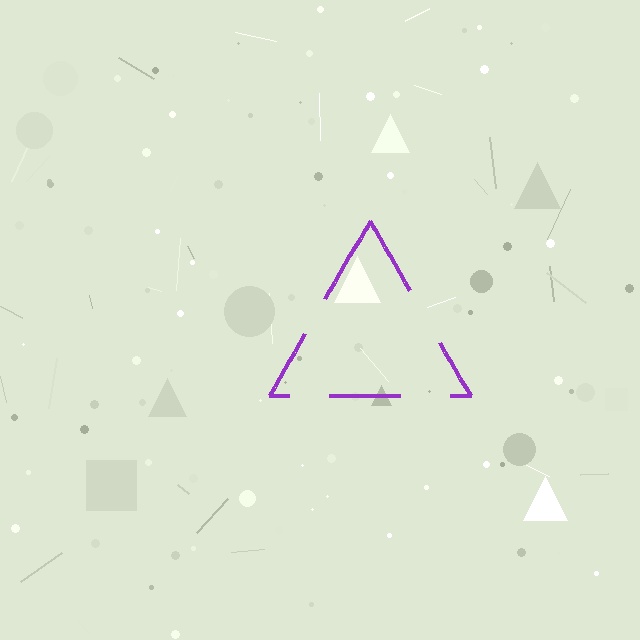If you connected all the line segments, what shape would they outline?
They would outline a triangle.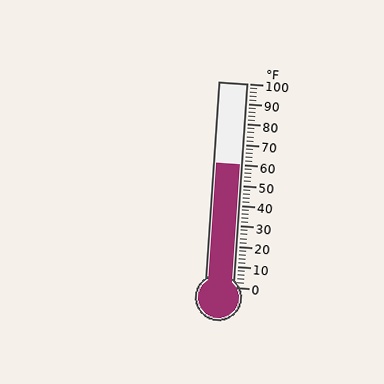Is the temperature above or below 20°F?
The temperature is above 20°F.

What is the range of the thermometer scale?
The thermometer scale ranges from 0°F to 100°F.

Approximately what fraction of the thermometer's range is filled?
The thermometer is filled to approximately 60% of its range.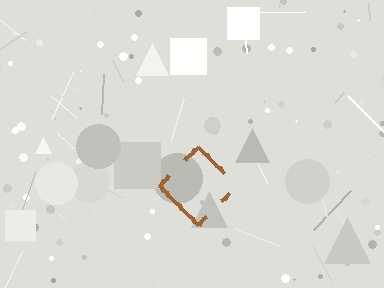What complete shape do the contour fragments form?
The contour fragments form a diamond.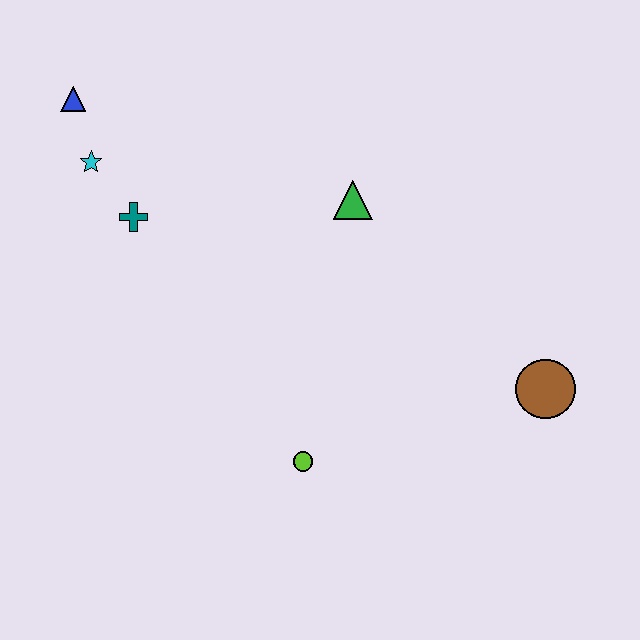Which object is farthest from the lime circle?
The blue triangle is farthest from the lime circle.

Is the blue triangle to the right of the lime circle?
No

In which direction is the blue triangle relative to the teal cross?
The blue triangle is above the teal cross.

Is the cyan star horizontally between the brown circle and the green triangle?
No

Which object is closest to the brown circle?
The lime circle is closest to the brown circle.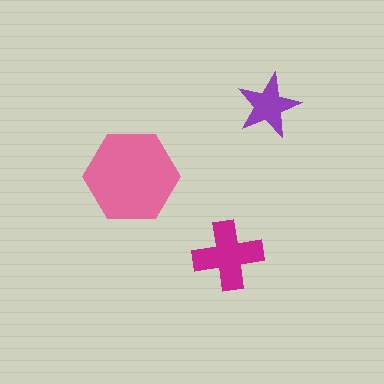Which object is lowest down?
The magenta cross is bottommost.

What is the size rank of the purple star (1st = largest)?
3rd.